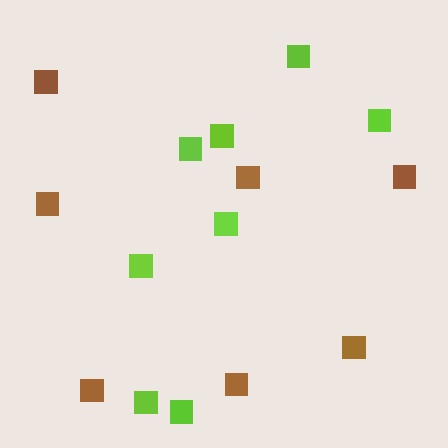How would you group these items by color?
There are 2 groups: one group of brown squares (7) and one group of lime squares (8).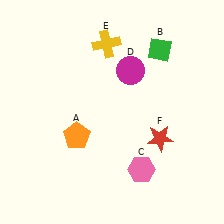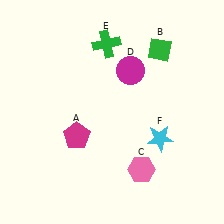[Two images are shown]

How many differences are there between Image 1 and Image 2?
There are 3 differences between the two images.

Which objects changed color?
A changed from orange to magenta. E changed from yellow to green. F changed from red to cyan.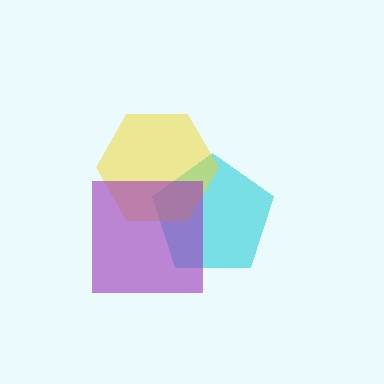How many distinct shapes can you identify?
There are 3 distinct shapes: a cyan pentagon, a yellow hexagon, a purple square.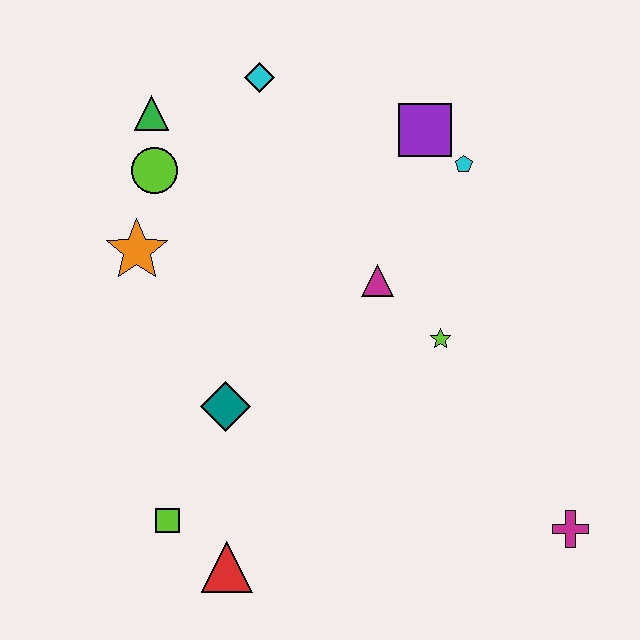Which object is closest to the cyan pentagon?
The purple square is closest to the cyan pentagon.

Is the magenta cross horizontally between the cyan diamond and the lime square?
No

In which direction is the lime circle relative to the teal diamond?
The lime circle is above the teal diamond.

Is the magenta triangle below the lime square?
No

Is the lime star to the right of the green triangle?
Yes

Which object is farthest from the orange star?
The magenta cross is farthest from the orange star.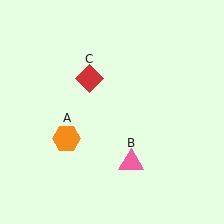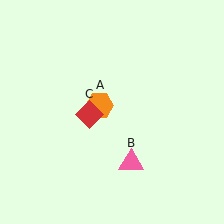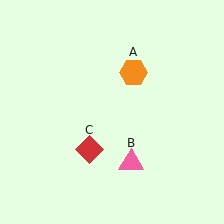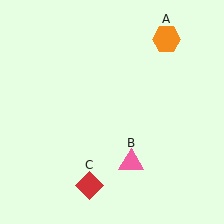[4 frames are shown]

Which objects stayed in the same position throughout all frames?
Pink triangle (object B) remained stationary.